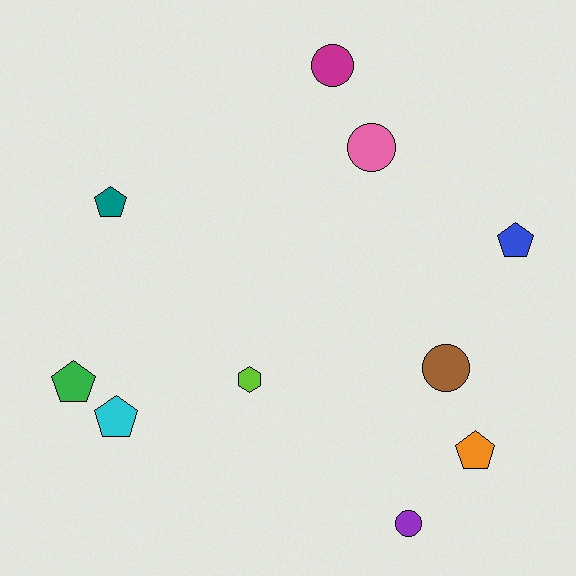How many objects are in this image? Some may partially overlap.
There are 10 objects.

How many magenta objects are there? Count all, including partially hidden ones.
There is 1 magenta object.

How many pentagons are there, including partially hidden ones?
There are 5 pentagons.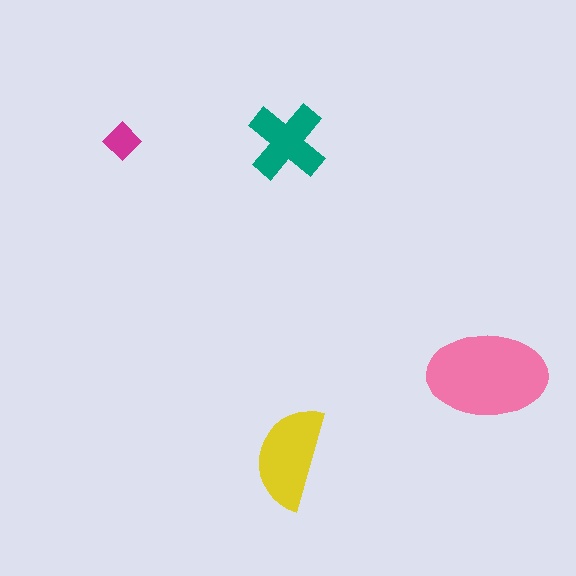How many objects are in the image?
There are 4 objects in the image.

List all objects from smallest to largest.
The magenta diamond, the teal cross, the yellow semicircle, the pink ellipse.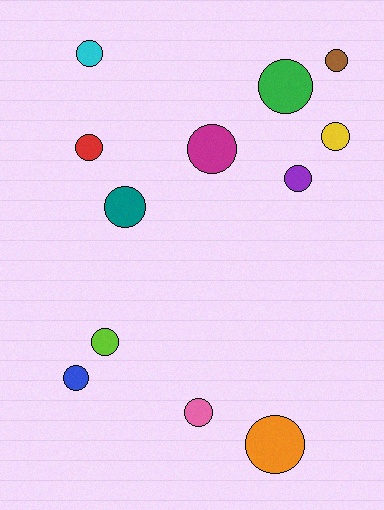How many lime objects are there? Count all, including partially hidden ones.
There is 1 lime object.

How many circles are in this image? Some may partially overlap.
There are 12 circles.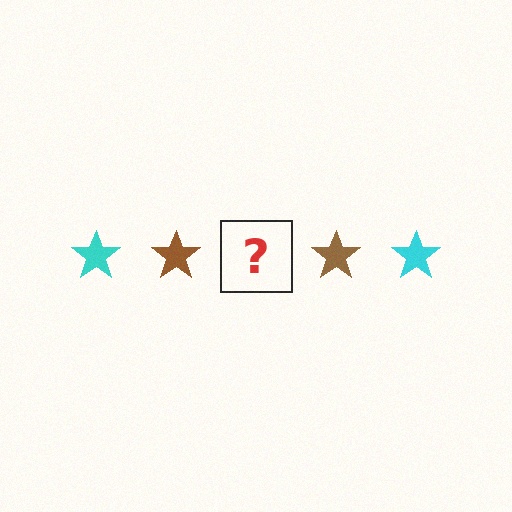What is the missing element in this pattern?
The missing element is a cyan star.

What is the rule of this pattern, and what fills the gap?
The rule is that the pattern cycles through cyan, brown stars. The gap should be filled with a cyan star.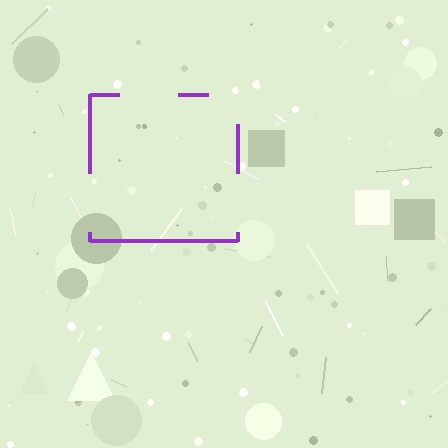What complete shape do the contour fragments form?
The contour fragments form a square.